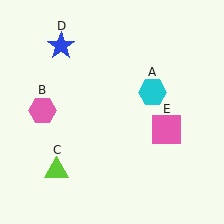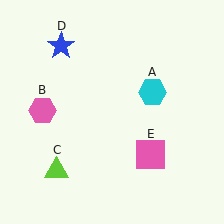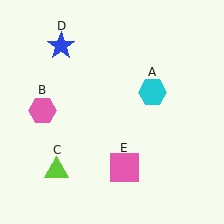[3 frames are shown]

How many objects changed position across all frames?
1 object changed position: pink square (object E).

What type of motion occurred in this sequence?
The pink square (object E) rotated clockwise around the center of the scene.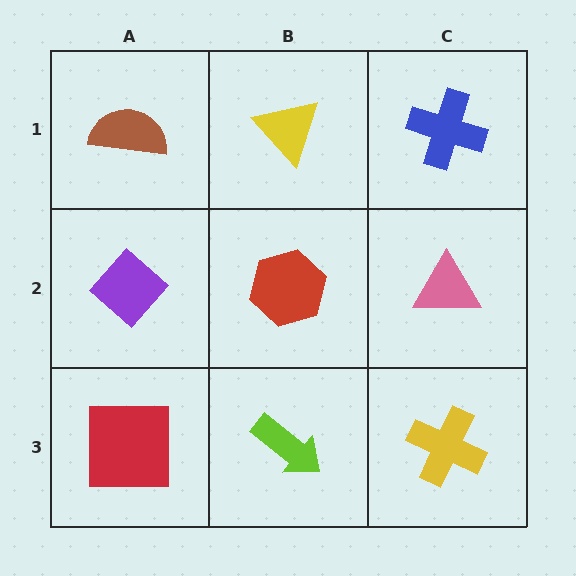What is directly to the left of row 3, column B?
A red square.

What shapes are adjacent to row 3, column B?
A red hexagon (row 2, column B), a red square (row 3, column A), a yellow cross (row 3, column C).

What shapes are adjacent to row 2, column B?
A yellow triangle (row 1, column B), a lime arrow (row 3, column B), a purple diamond (row 2, column A), a pink triangle (row 2, column C).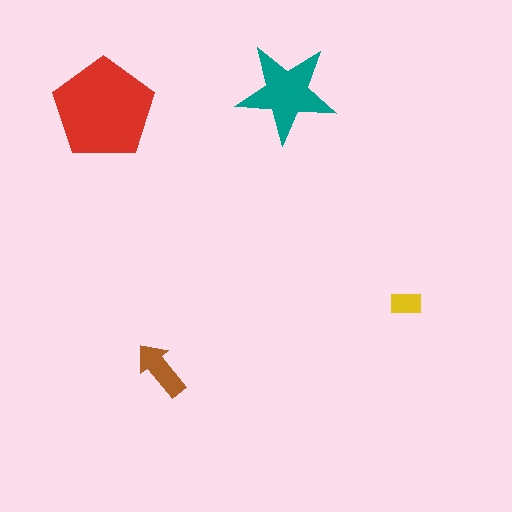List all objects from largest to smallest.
The red pentagon, the teal star, the brown arrow, the yellow rectangle.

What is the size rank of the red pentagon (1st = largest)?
1st.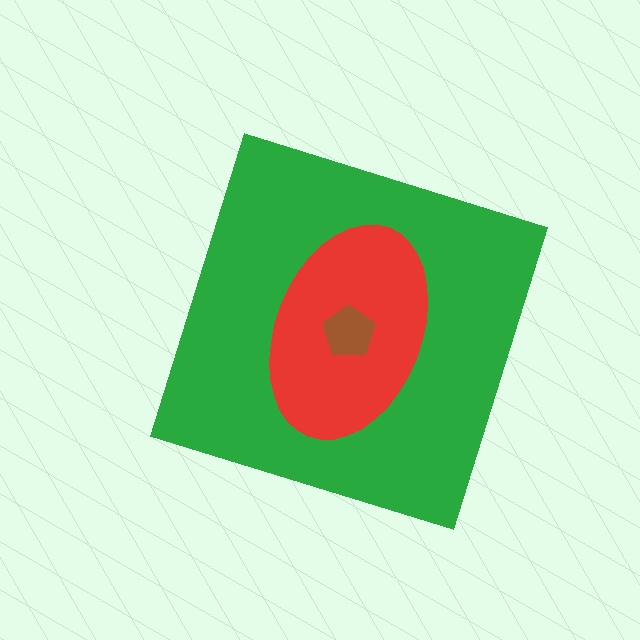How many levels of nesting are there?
3.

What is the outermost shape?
The green diamond.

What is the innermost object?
The brown pentagon.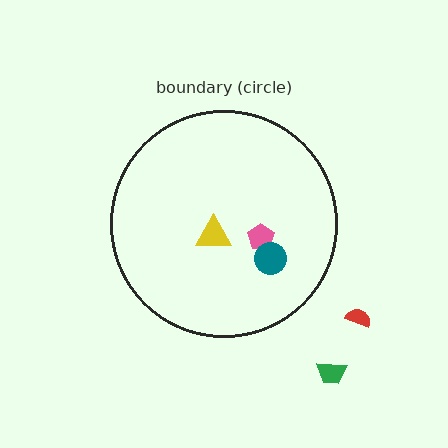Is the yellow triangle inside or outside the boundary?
Inside.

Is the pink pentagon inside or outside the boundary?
Inside.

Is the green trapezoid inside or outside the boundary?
Outside.